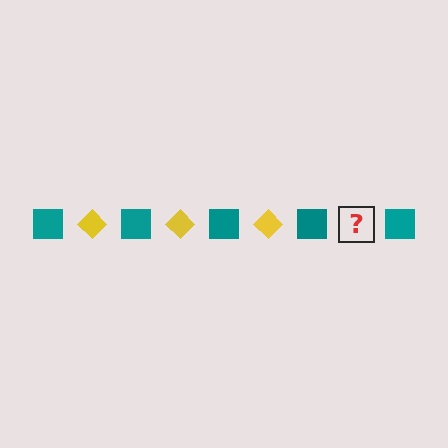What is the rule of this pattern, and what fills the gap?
The rule is that the pattern alternates between teal square and yellow diamond. The gap should be filled with a yellow diamond.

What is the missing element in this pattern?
The missing element is a yellow diamond.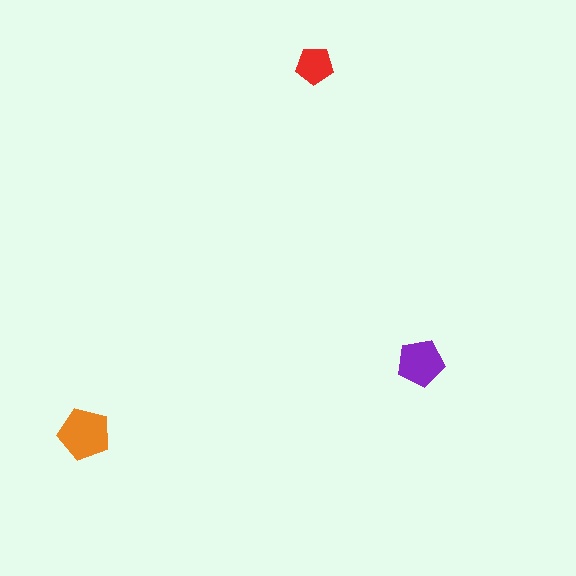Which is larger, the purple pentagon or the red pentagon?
The purple one.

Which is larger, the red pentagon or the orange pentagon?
The orange one.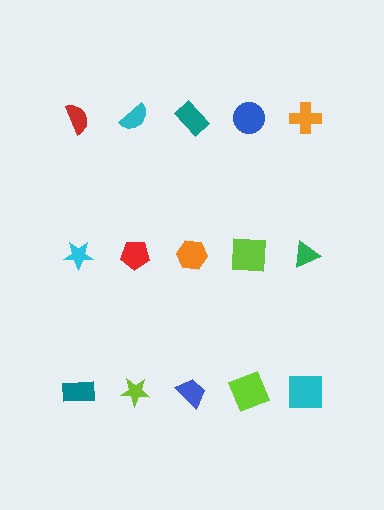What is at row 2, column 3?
An orange hexagon.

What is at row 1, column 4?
A blue circle.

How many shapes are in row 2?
5 shapes.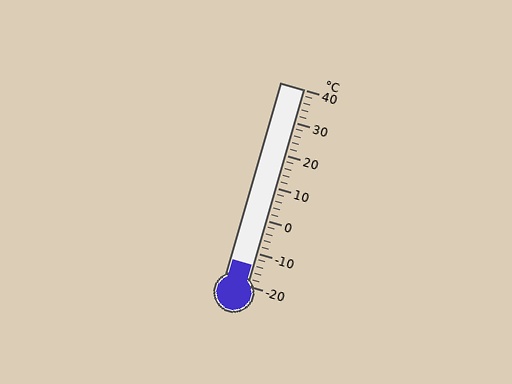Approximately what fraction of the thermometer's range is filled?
The thermometer is filled to approximately 10% of its range.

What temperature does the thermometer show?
The thermometer shows approximately -14°C.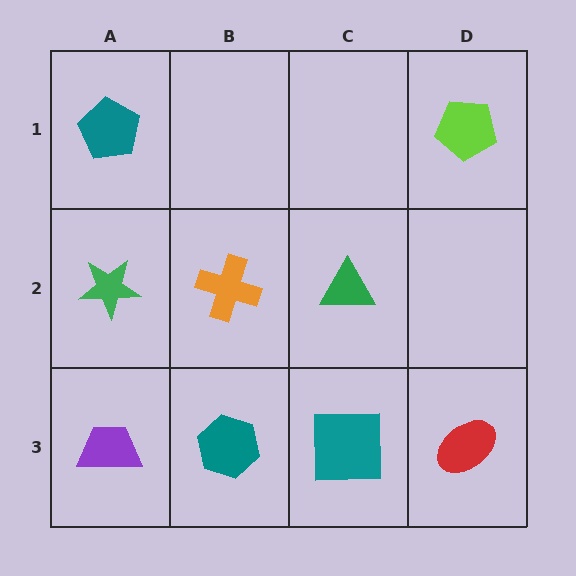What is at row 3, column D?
A red ellipse.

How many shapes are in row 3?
4 shapes.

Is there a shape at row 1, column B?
No, that cell is empty.